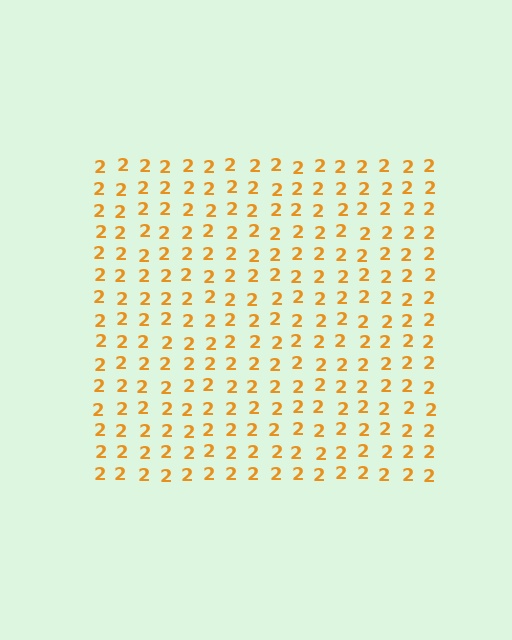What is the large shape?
The large shape is a square.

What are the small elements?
The small elements are digit 2's.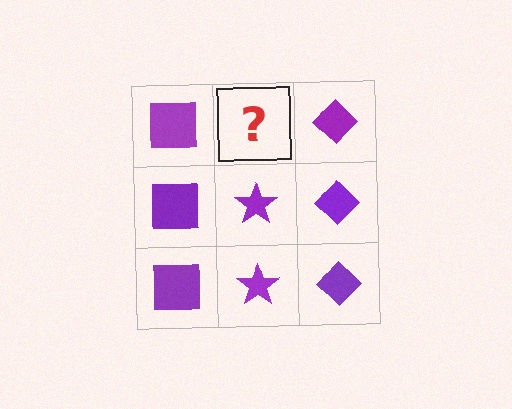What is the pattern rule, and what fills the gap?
The rule is that each column has a consistent shape. The gap should be filled with a purple star.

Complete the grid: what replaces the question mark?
The question mark should be replaced with a purple star.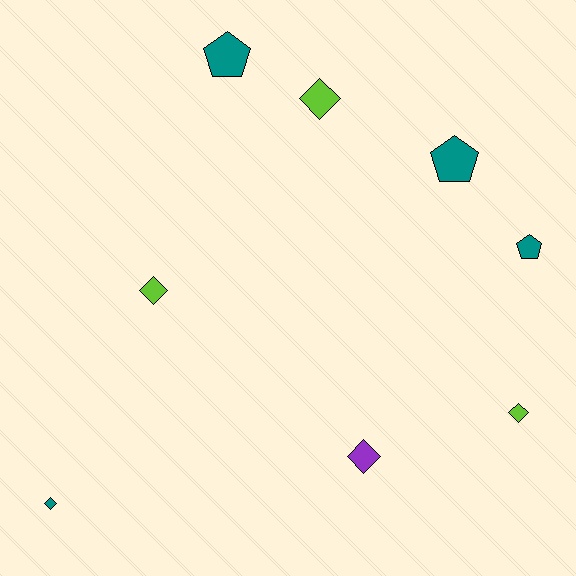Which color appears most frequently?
Teal, with 4 objects.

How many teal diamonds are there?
There is 1 teal diamond.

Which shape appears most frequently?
Diamond, with 5 objects.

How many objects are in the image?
There are 8 objects.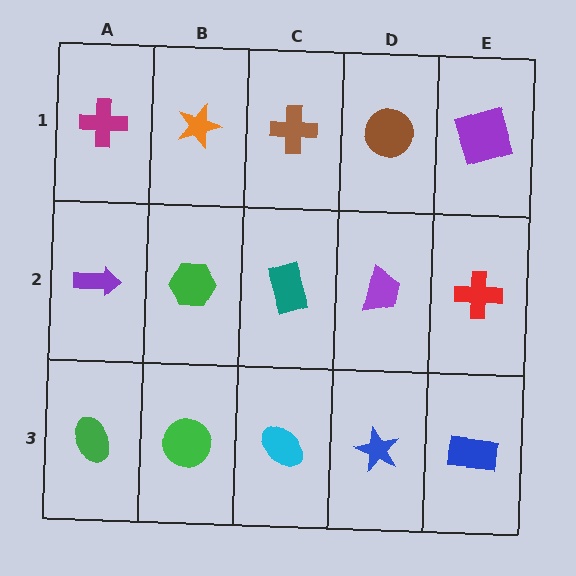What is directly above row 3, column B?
A green hexagon.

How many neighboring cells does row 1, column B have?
3.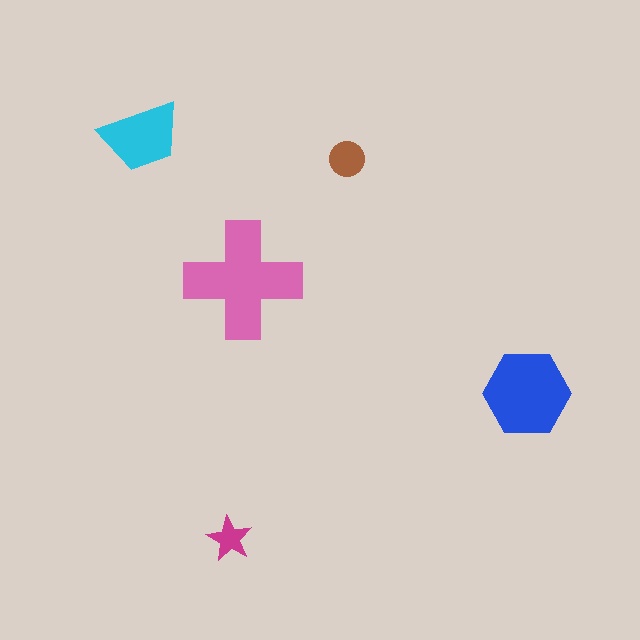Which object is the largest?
The pink cross.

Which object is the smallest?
The magenta star.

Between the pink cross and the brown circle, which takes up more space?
The pink cross.